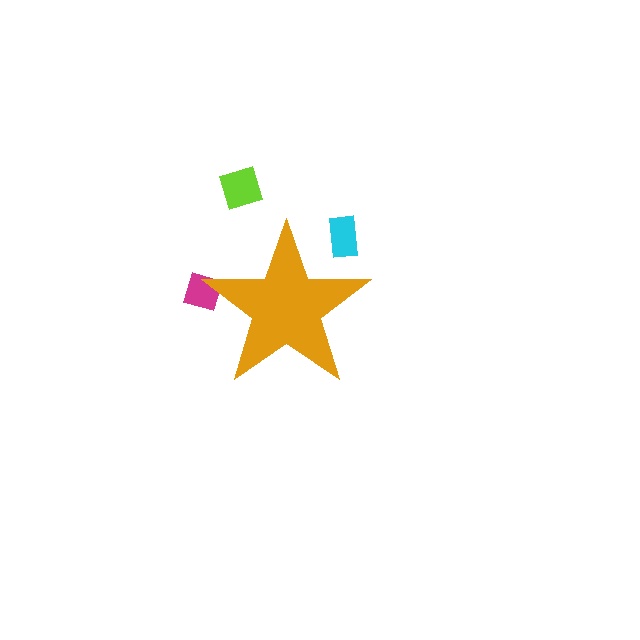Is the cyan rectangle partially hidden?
Yes, the cyan rectangle is partially hidden behind the orange star.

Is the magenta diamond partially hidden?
Yes, the magenta diamond is partially hidden behind the orange star.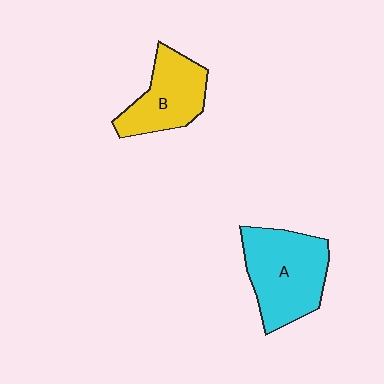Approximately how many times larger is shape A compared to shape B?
Approximately 1.3 times.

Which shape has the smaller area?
Shape B (yellow).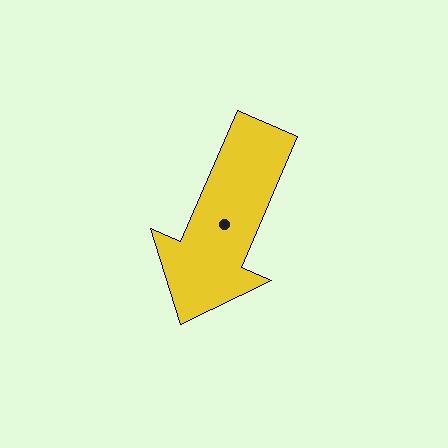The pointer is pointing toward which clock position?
Roughly 7 o'clock.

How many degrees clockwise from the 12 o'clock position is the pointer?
Approximately 203 degrees.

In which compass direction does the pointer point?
Southwest.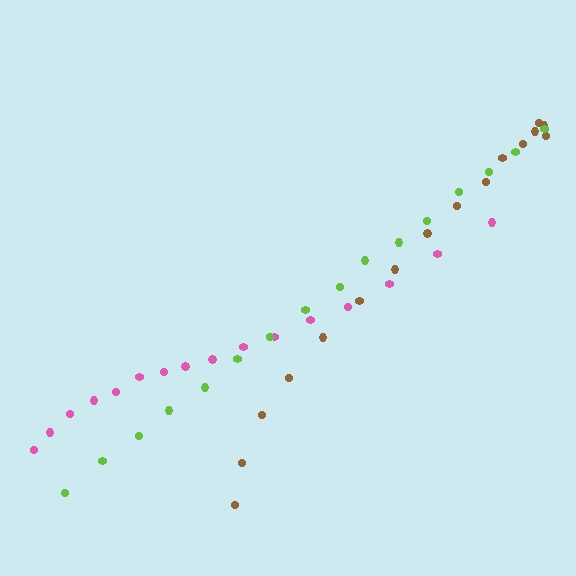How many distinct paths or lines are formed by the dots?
There are 3 distinct paths.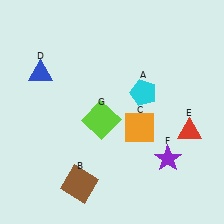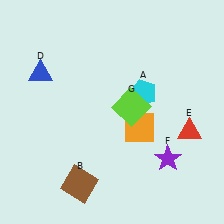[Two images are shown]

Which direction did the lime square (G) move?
The lime square (G) moved right.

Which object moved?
The lime square (G) moved right.